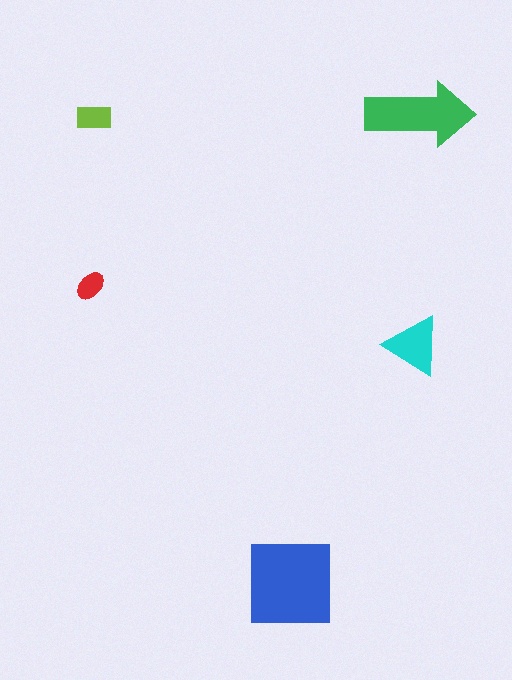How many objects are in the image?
There are 5 objects in the image.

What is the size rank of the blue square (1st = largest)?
1st.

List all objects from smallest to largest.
The red ellipse, the lime rectangle, the cyan triangle, the green arrow, the blue square.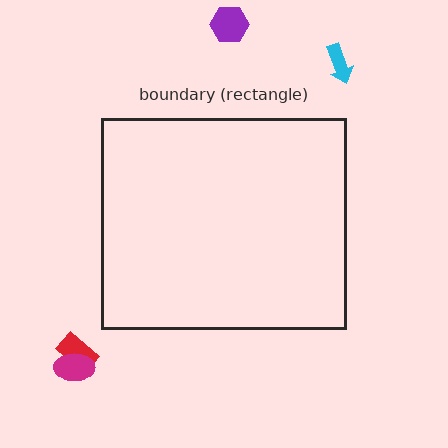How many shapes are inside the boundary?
0 inside, 4 outside.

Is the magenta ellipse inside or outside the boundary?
Outside.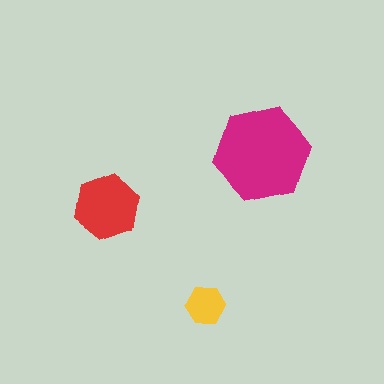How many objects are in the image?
There are 3 objects in the image.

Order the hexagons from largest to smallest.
the magenta one, the red one, the yellow one.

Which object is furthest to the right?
The magenta hexagon is rightmost.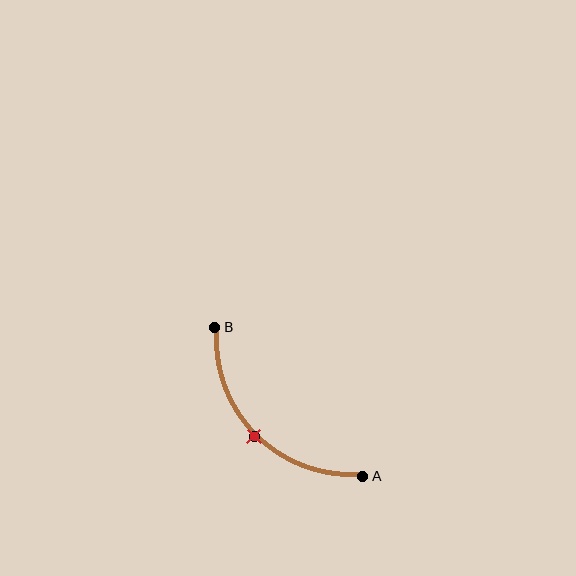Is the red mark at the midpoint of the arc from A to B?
Yes. The red mark lies on the arc at equal arc-length from both A and B — it is the arc midpoint.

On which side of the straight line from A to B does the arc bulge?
The arc bulges below and to the left of the straight line connecting A and B.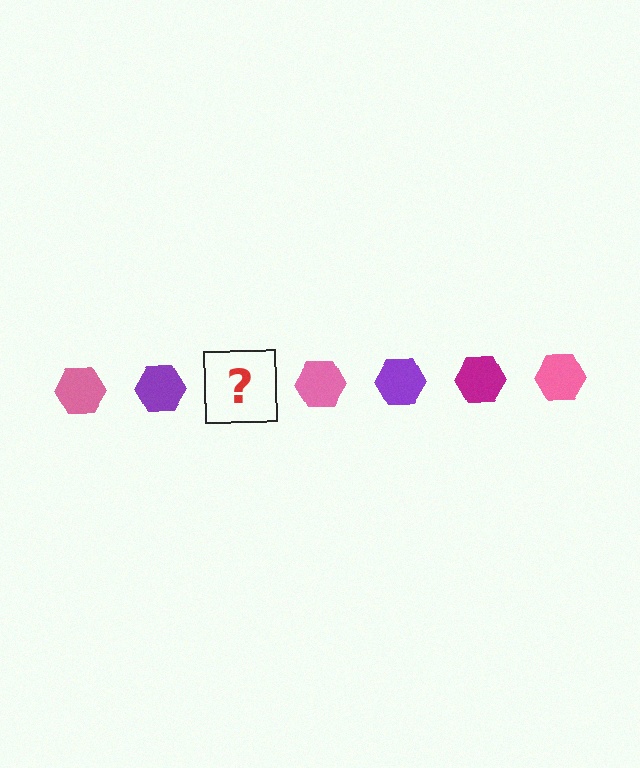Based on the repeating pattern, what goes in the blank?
The blank should be a magenta hexagon.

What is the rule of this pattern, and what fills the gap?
The rule is that the pattern cycles through pink, purple, magenta hexagons. The gap should be filled with a magenta hexagon.